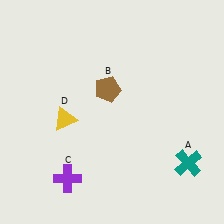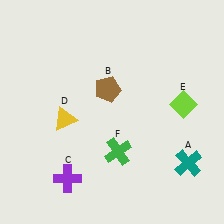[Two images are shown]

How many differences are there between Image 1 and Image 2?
There are 2 differences between the two images.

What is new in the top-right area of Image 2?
A lime diamond (E) was added in the top-right area of Image 2.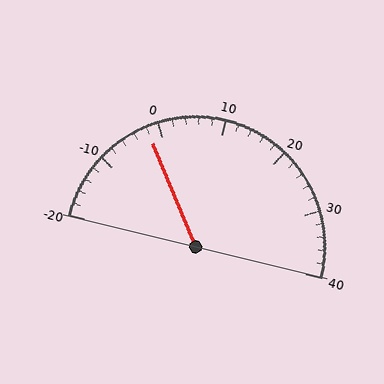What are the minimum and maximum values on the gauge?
The gauge ranges from -20 to 40.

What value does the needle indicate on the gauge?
The needle indicates approximately -2.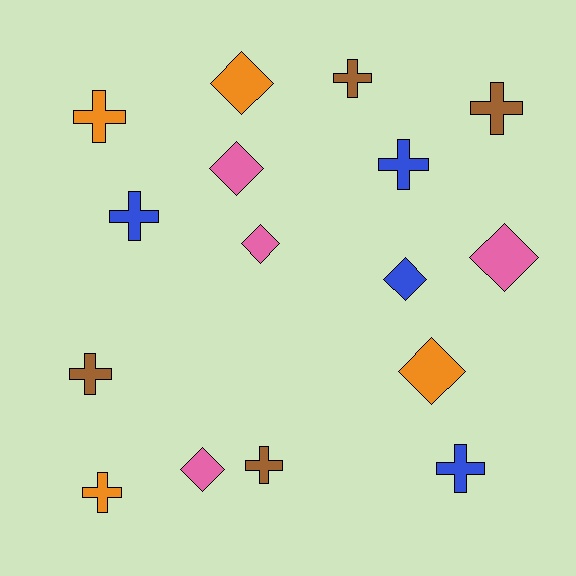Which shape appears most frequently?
Cross, with 9 objects.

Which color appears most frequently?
Blue, with 4 objects.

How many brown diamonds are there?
There are no brown diamonds.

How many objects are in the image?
There are 16 objects.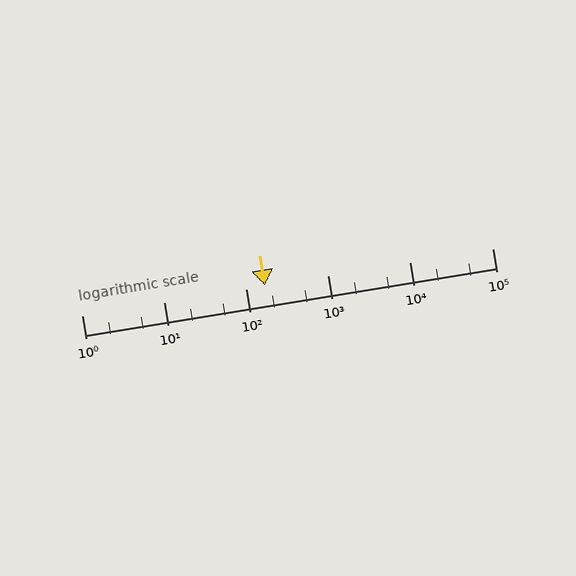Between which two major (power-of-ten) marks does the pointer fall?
The pointer is between 100 and 1000.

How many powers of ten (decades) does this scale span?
The scale spans 5 decades, from 1 to 100000.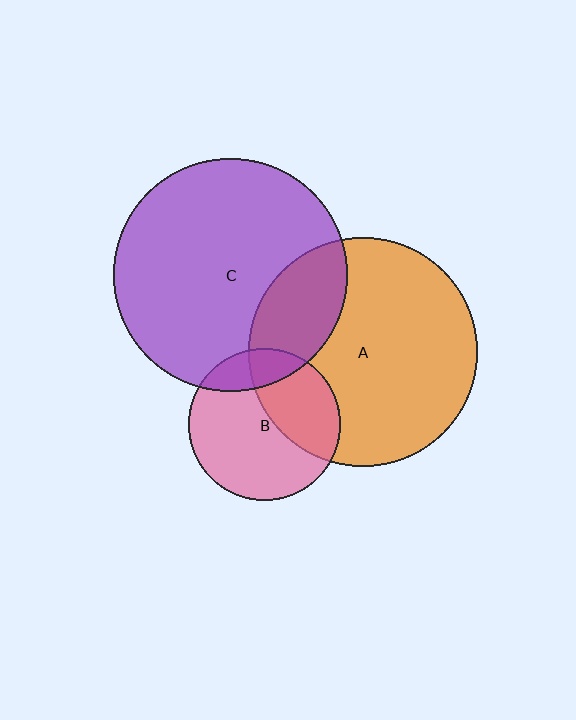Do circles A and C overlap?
Yes.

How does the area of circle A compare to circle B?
Approximately 2.3 times.